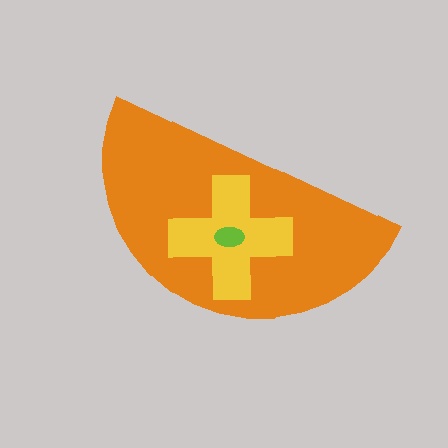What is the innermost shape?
The lime ellipse.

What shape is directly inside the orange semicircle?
The yellow cross.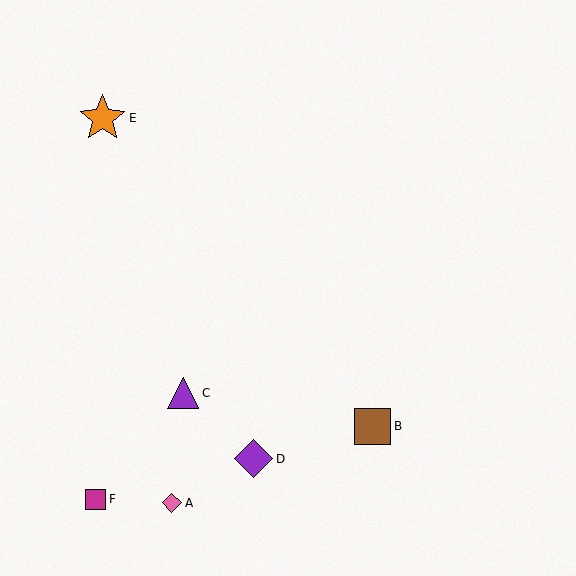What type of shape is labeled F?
Shape F is a magenta square.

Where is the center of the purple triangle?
The center of the purple triangle is at (183, 393).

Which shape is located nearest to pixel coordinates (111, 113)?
The orange star (labeled E) at (102, 118) is nearest to that location.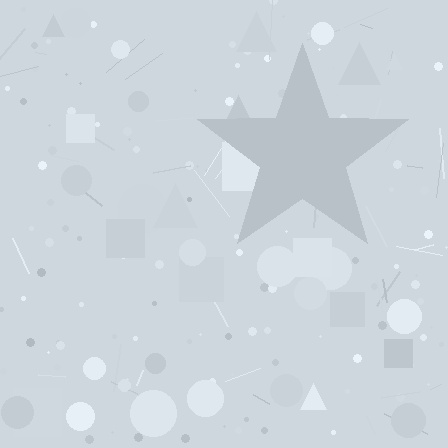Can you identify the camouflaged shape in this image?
The camouflaged shape is a star.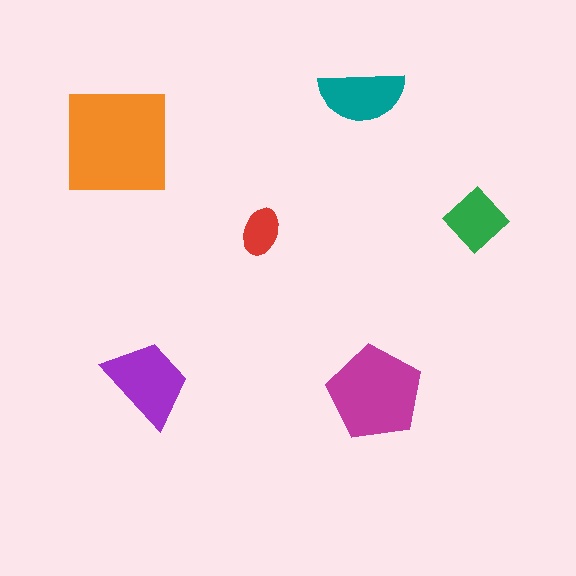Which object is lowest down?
The magenta pentagon is bottommost.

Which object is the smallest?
The red ellipse.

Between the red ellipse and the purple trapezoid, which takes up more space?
The purple trapezoid.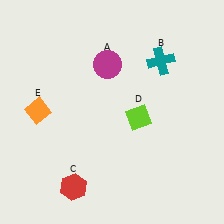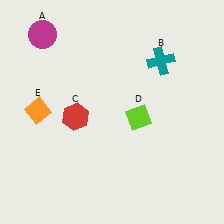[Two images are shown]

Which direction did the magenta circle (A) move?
The magenta circle (A) moved left.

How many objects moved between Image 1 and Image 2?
2 objects moved between the two images.